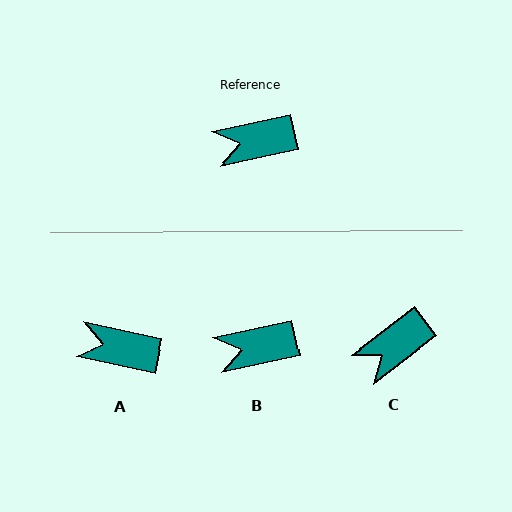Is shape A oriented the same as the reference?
No, it is off by about 24 degrees.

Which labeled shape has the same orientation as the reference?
B.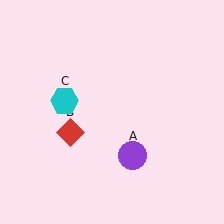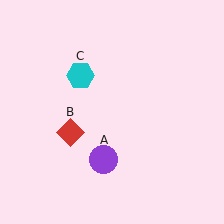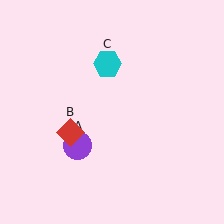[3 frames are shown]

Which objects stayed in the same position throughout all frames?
Red diamond (object B) remained stationary.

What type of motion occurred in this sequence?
The purple circle (object A), cyan hexagon (object C) rotated clockwise around the center of the scene.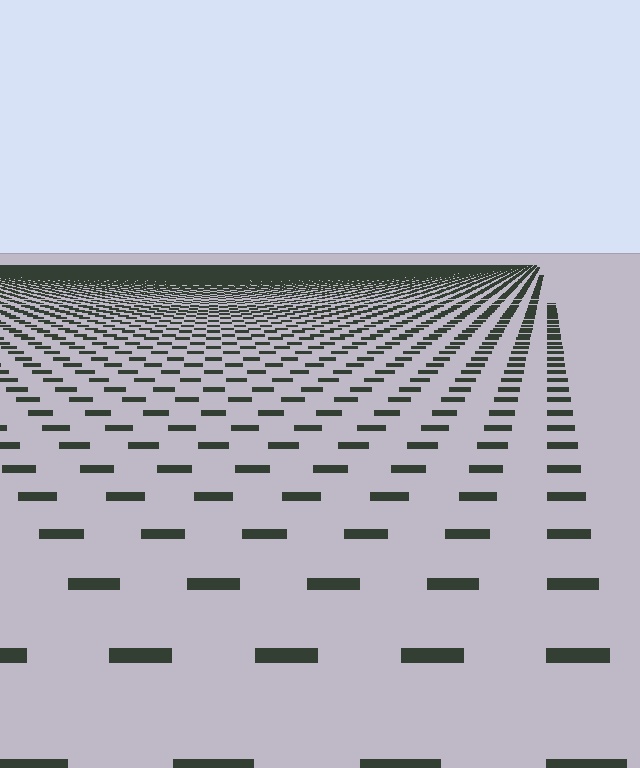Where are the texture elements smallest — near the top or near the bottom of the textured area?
Near the top.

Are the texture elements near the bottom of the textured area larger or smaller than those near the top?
Larger. Near the bottom, elements are closer to the viewer and appear at a bigger on-screen size.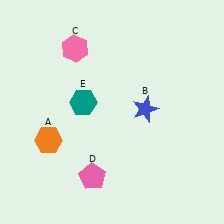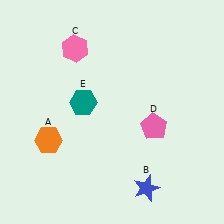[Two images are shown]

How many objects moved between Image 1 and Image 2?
2 objects moved between the two images.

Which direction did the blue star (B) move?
The blue star (B) moved down.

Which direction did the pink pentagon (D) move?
The pink pentagon (D) moved right.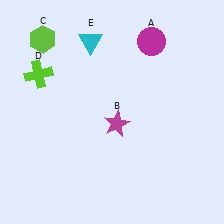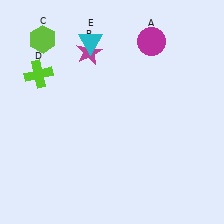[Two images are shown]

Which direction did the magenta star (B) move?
The magenta star (B) moved up.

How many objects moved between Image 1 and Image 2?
1 object moved between the two images.